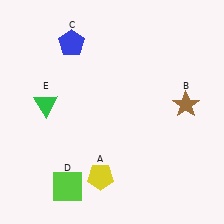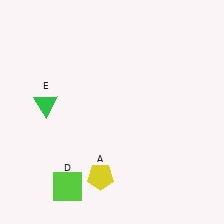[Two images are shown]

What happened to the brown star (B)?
The brown star (B) was removed in Image 2. It was in the top-right area of Image 1.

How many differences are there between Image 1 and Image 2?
There are 2 differences between the two images.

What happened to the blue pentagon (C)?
The blue pentagon (C) was removed in Image 2. It was in the top-left area of Image 1.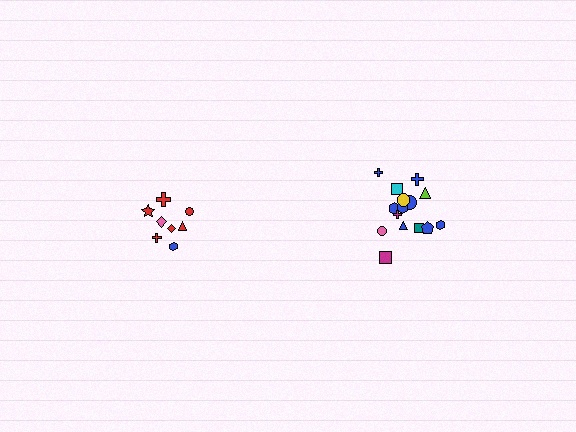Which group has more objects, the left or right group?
The right group.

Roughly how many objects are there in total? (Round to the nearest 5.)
Roughly 25 objects in total.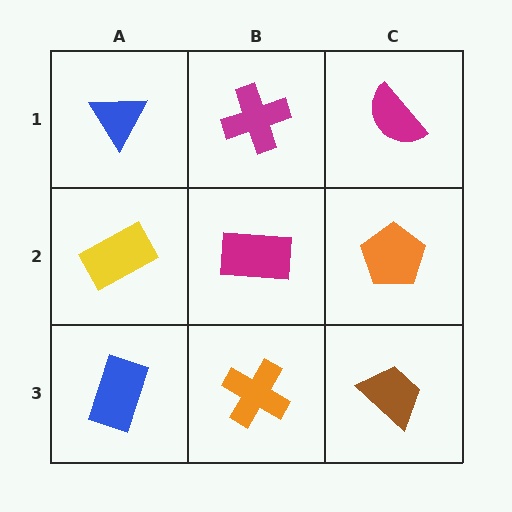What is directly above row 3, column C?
An orange pentagon.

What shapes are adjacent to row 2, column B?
A magenta cross (row 1, column B), an orange cross (row 3, column B), a yellow rectangle (row 2, column A), an orange pentagon (row 2, column C).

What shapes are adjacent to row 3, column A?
A yellow rectangle (row 2, column A), an orange cross (row 3, column B).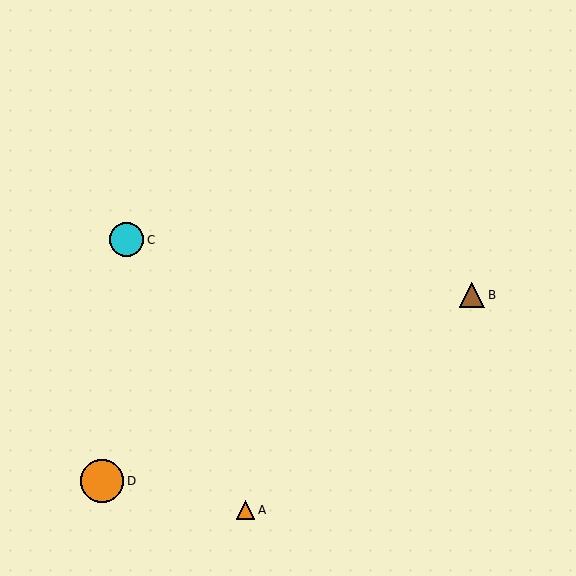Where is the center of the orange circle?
The center of the orange circle is at (102, 481).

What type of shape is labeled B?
Shape B is a brown triangle.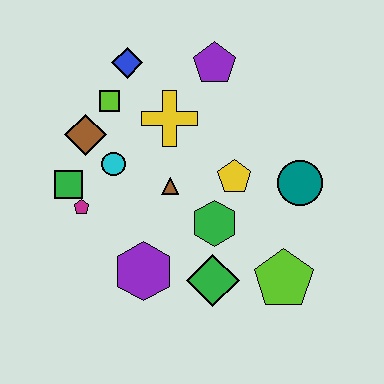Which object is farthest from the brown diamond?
The lime pentagon is farthest from the brown diamond.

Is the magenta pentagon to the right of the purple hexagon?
No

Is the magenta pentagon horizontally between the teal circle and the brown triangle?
No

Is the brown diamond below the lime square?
Yes